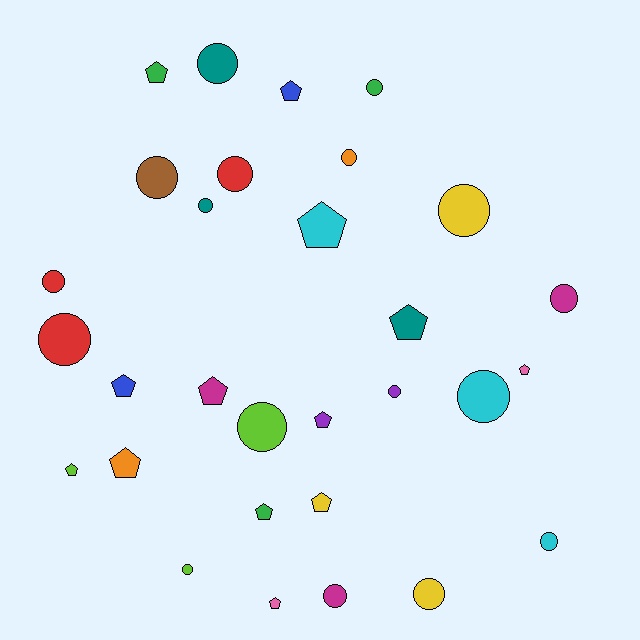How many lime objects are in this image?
There are 3 lime objects.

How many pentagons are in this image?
There are 13 pentagons.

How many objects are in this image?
There are 30 objects.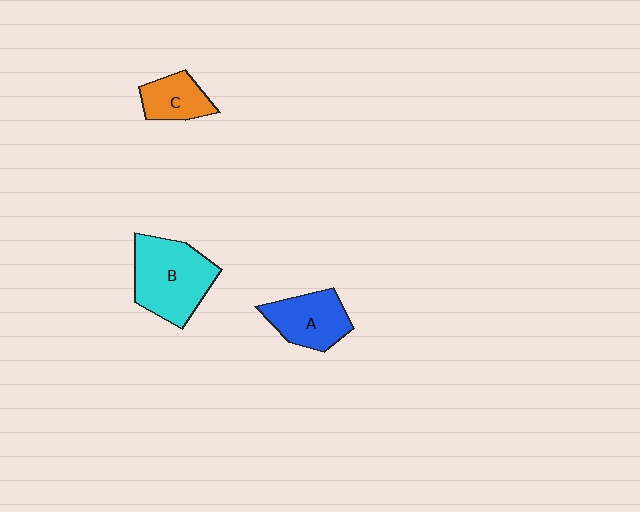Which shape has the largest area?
Shape B (cyan).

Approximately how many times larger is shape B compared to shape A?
Approximately 1.5 times.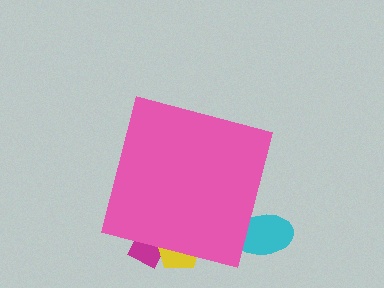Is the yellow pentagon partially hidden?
Yes, the yellow pentagon is partially hidden behind the pink square.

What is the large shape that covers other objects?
A pink square.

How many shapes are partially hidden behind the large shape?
3 shapes are partially hidden.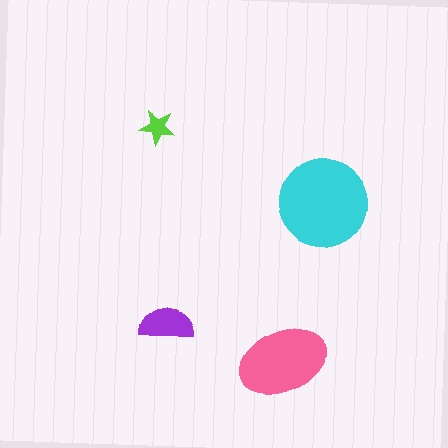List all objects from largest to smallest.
The cyan circle, the pink ellipse, the purple semicircle, the lime star.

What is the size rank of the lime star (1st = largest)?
4th.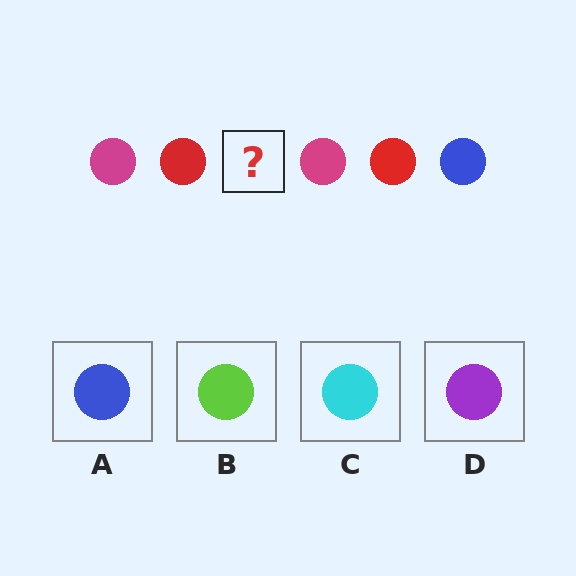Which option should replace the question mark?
Option A.